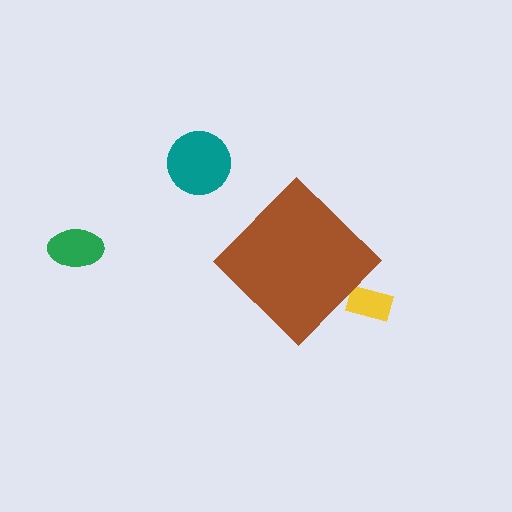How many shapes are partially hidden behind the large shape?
1 shape is partially hidden.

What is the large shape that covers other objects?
A brown diamond.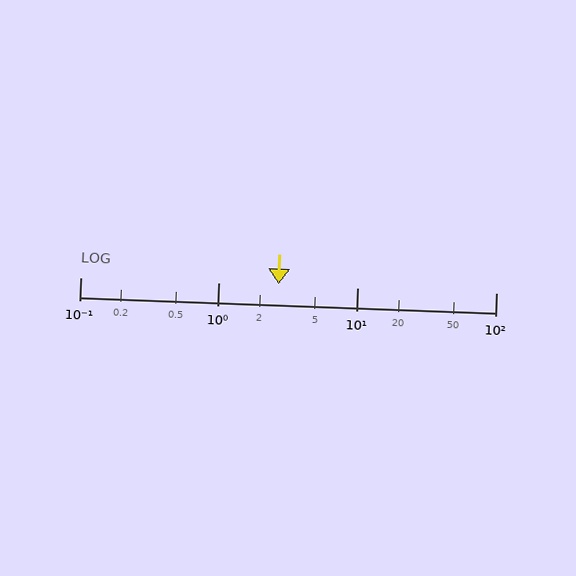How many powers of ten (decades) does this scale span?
The scale spans 3 decades, from 0.1 to 100.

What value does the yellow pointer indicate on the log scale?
The pointer indicates approximately 2.7.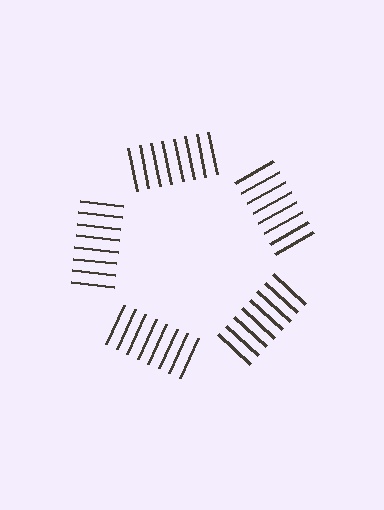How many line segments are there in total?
40 — 8 along each of the 5 edges.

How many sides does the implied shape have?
5 sides — the line-ends trace a pentagon.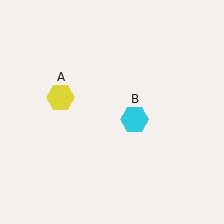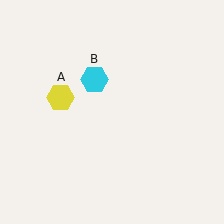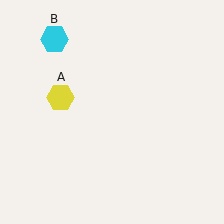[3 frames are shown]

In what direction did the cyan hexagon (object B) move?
The cyan hexagon (object B) moved up and to the left.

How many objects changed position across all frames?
1 object changed position: cyan hexagon (object B).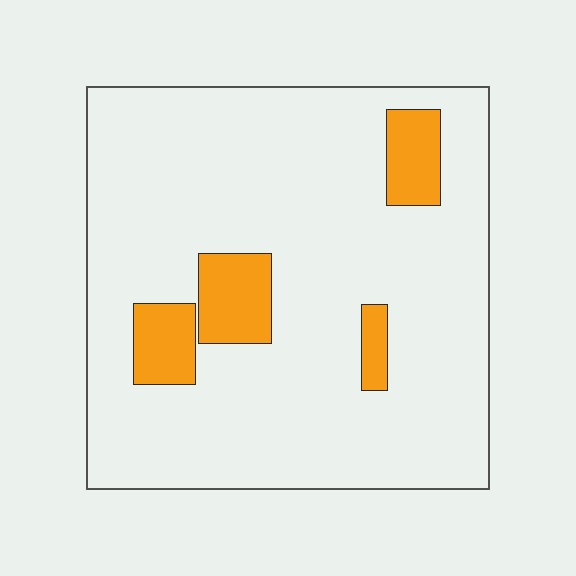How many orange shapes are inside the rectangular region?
4.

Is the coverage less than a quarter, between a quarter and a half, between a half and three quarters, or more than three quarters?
Less than a quarter.